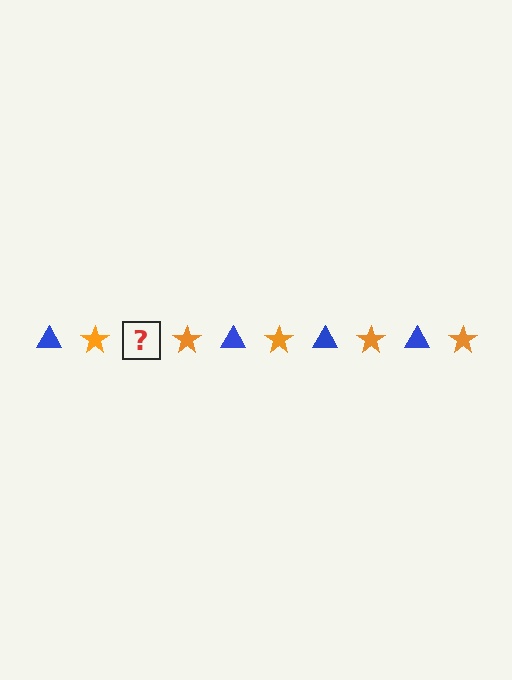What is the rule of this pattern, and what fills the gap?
The rule is that the pattern alternates between blue triangle and orange star. The gap should be filled with a blue triangle.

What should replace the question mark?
The question mark should be replaced with a blue triangle.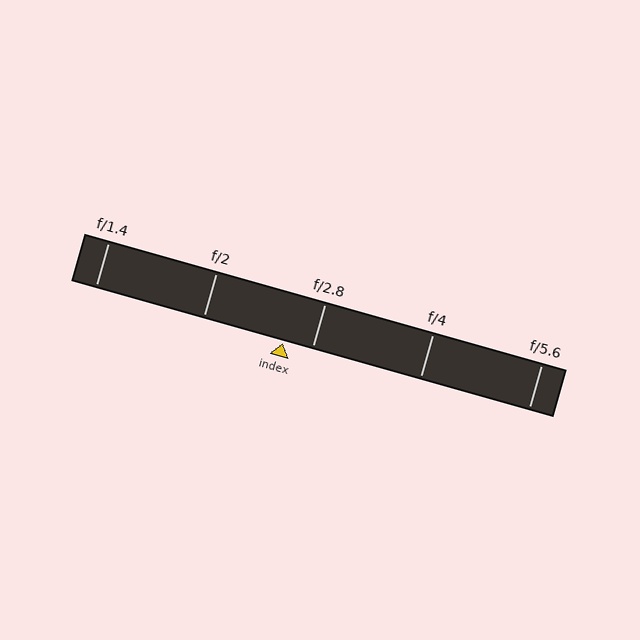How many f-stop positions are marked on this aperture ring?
There are 5 f-stop positions marked.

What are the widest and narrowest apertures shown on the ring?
The widest aperture shown is f/1.4 and the narrowest is f/5.6.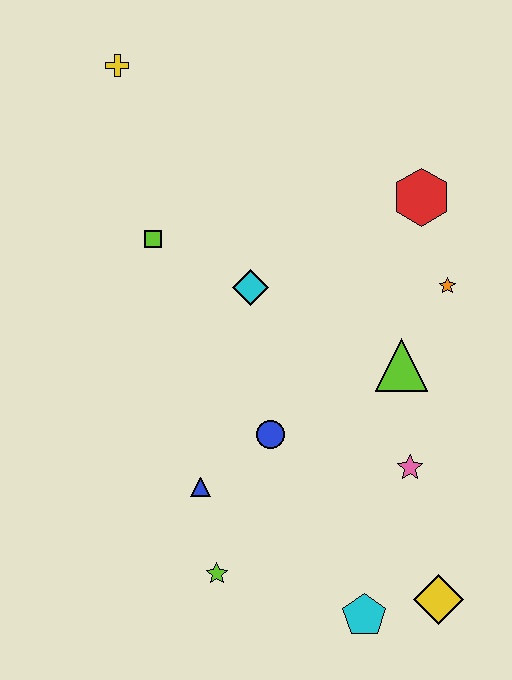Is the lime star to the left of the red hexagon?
Yes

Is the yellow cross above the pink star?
Yes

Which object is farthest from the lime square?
The yellow diamond is farthest from the lime square.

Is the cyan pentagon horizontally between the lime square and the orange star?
Yes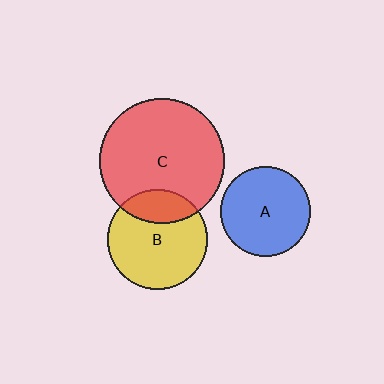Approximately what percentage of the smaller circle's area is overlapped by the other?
Approximately 25%.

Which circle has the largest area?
Circle C (red).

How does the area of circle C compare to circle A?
Approximately 1.9 times.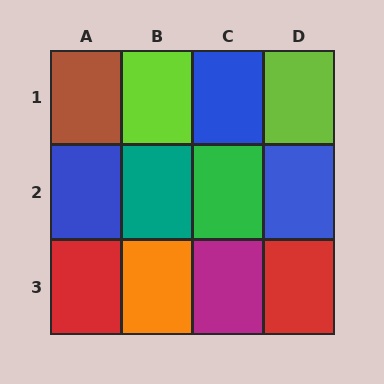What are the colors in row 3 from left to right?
Red, orange, magenta, red.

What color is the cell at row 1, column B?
Lime.